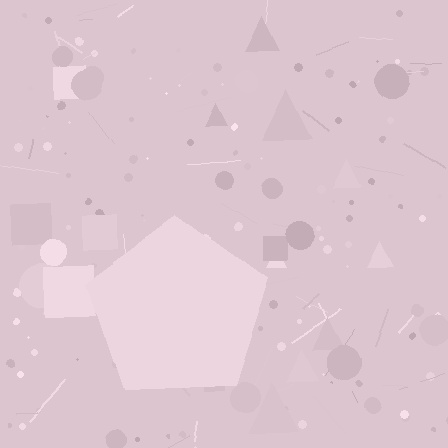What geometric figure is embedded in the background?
A pentagon is embedded in the background.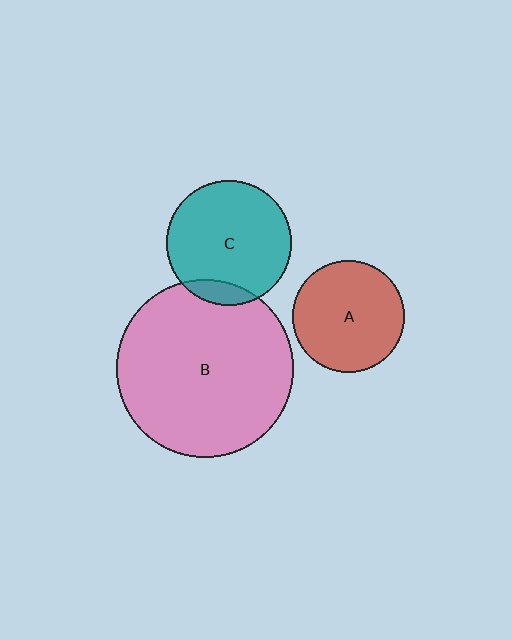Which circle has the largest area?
Circle B (pink).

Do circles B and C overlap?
Yes.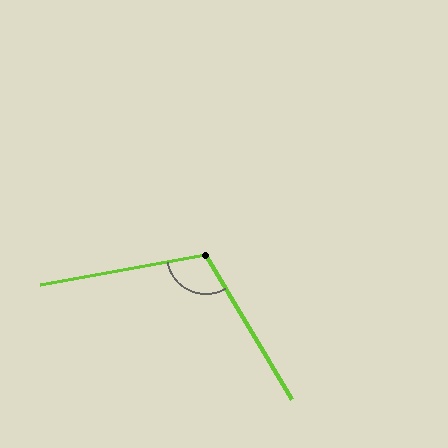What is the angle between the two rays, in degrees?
Approximately 111 degrees.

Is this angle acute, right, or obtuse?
It is obtuse.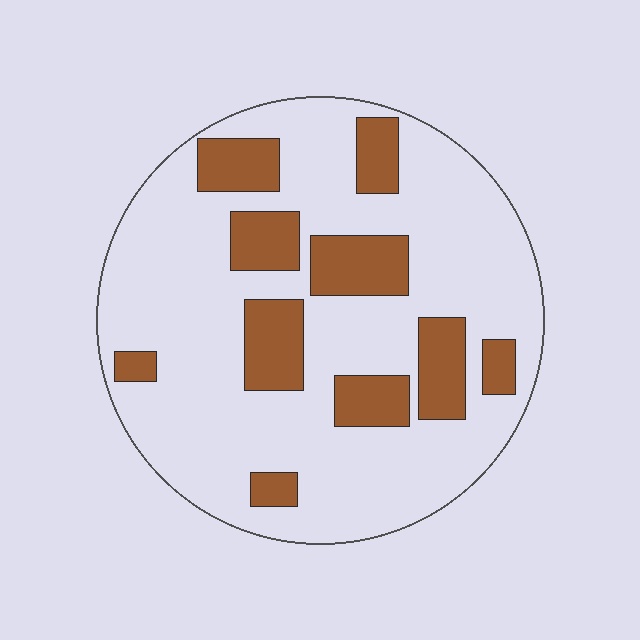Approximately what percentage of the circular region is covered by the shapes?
Approximately 25%.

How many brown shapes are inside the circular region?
10.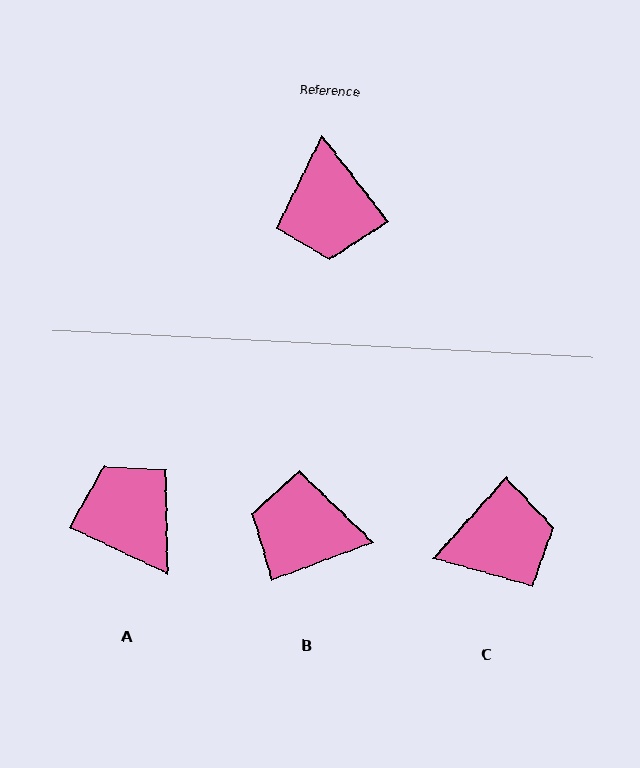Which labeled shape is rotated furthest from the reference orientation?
A, about 153 degrees away.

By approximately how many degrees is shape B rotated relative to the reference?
Approximately 107 degrees clockwise.